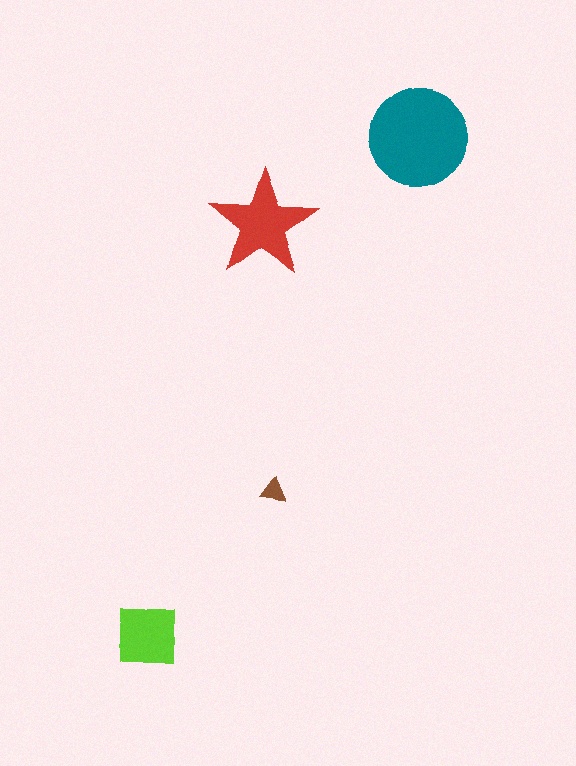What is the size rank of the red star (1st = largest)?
2nd.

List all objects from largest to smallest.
The teal circle, the red star, the lime square, the brown triangle.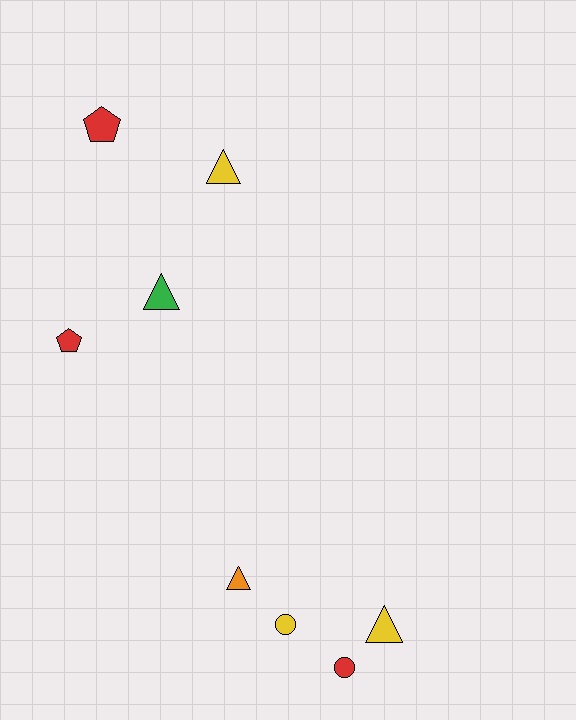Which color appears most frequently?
Yellow, with 3 objects.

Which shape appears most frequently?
Triangle, with 4 objects.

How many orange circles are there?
There are no orange circles.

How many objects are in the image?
There are 8 objects.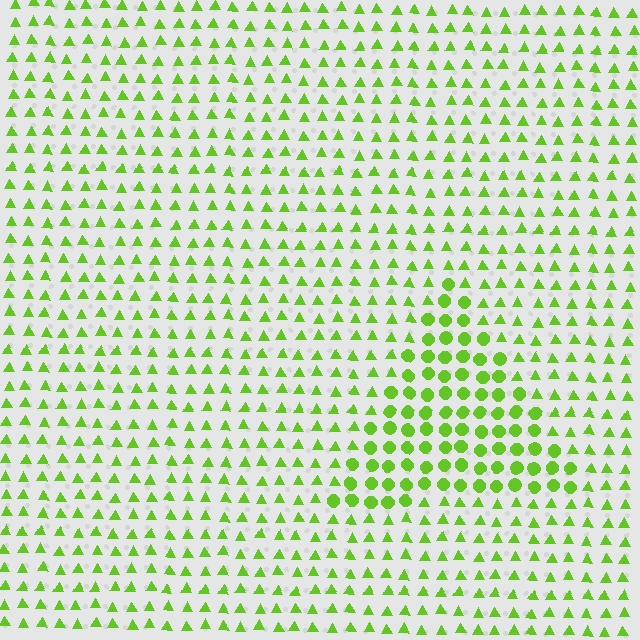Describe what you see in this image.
The image is filled with small lime elements arranged in a uniform grid. A triangle-shaped region contains circles, while the surrounding area contains triangles. The boundary is defined purely by the change in element shape.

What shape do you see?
I see a triangle.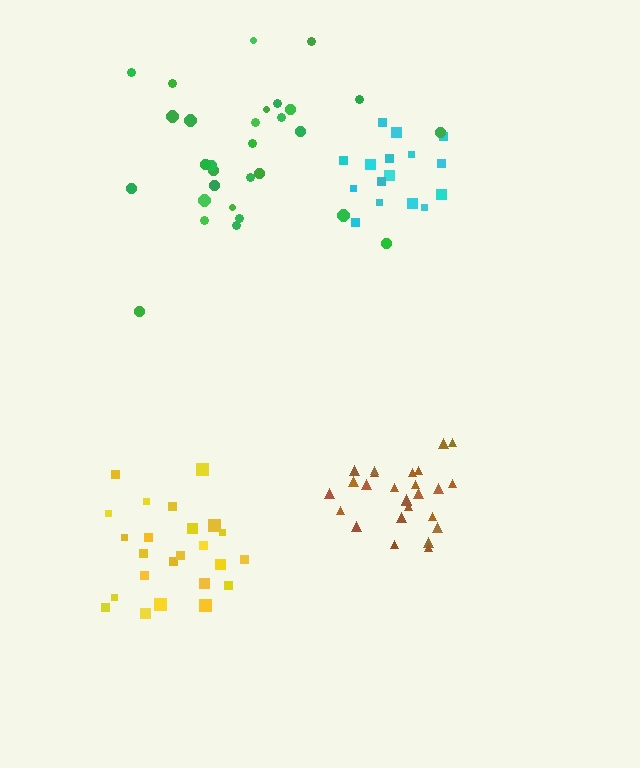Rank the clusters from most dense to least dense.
brown, yellow, cyan, green.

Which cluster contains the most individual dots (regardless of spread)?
Green (30).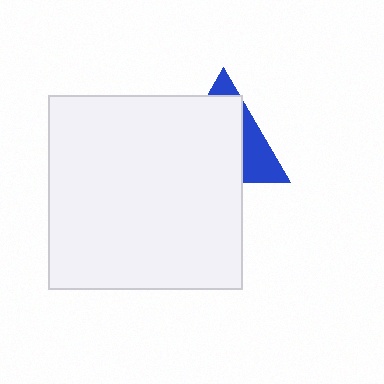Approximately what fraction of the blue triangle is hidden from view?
Roughly 69% of the blue triangle is hidden behind the white square.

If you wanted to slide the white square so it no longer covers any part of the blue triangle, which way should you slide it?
Slide it toward the lower-left — that is the most direct way to separate the two shapes.